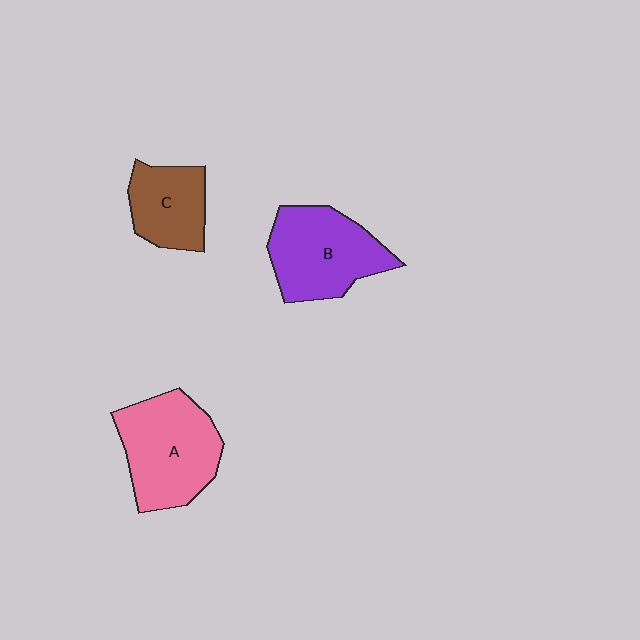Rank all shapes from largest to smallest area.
From largest to smallest: A (pink), B (purple), C (brown).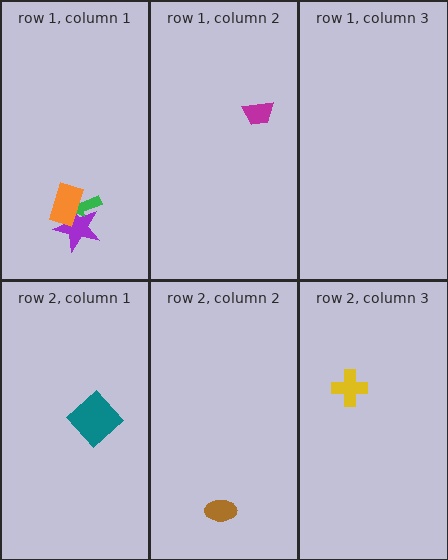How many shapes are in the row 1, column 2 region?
1.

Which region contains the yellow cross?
The row 2, column 3 region.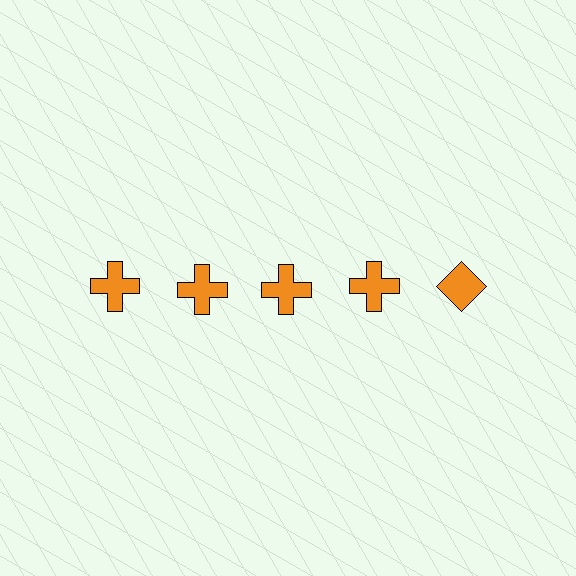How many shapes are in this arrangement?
There are 5 shapes arranged in a grid pattern.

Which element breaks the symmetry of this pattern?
The orange diamond in the top row, rightmost column breaks the symmetry. All other shapes are orange crosses.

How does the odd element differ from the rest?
It has a different shape: diamond instead of cross.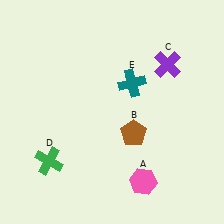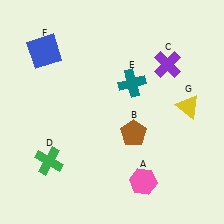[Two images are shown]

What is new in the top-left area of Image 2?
A blue square (F) was added in the top-left area of Image 2.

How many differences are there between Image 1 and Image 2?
There are 2 differences between the two images.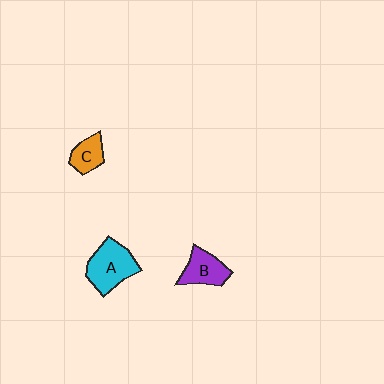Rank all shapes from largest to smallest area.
From largest to smallest: A (cyan), B (purple), C (orange).